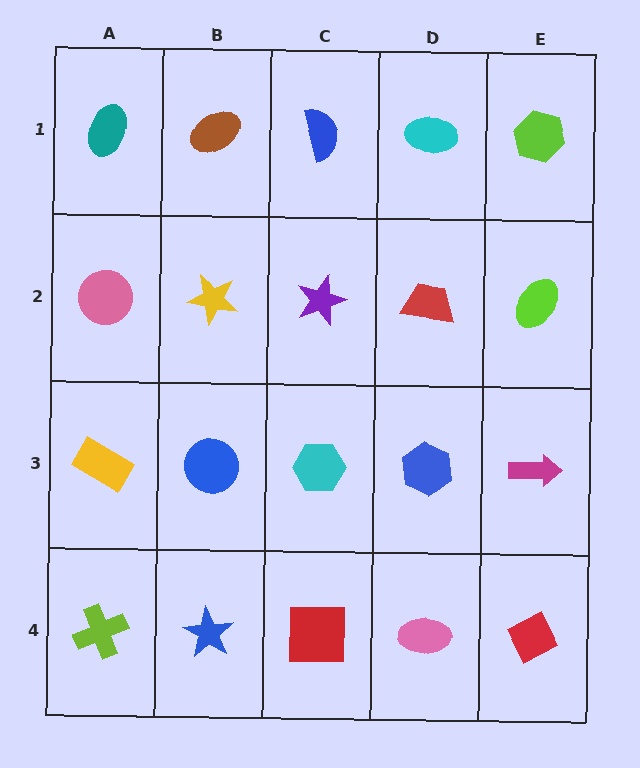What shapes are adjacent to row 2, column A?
A teal ellipse (row 1, column A), a yellow rectangle (row 3, column A), a yellow star (row 2, column B).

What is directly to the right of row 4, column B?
A red square.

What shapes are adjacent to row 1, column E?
A lime ellipse (row 2, column E), a cyan ellipse (row 1, column D).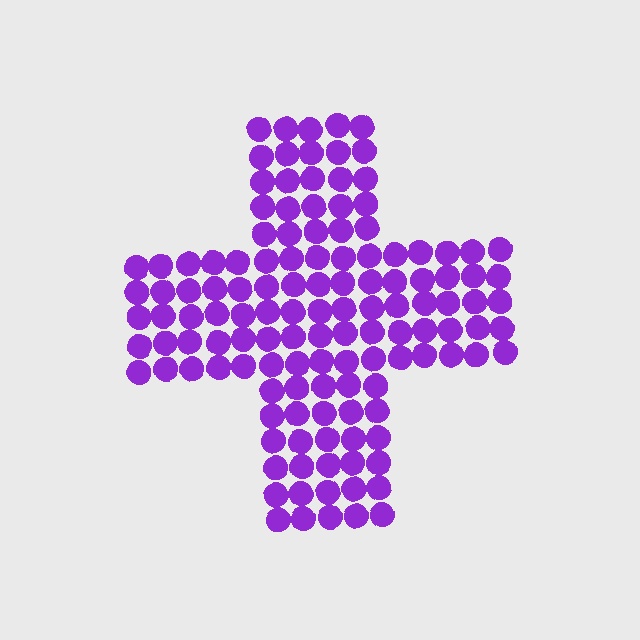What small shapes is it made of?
It is made of small circles.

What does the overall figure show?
The overall figure shows a cross.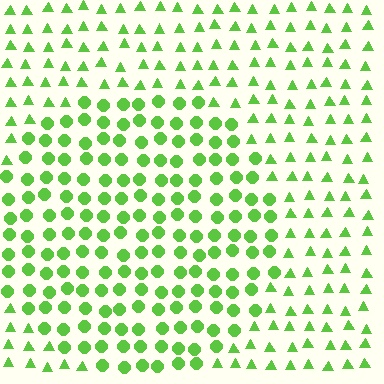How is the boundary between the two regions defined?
The boundary is defined by a change in element shape: circles inside vs. triangles outside. All elements share the same color and spacing.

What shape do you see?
I see a circle.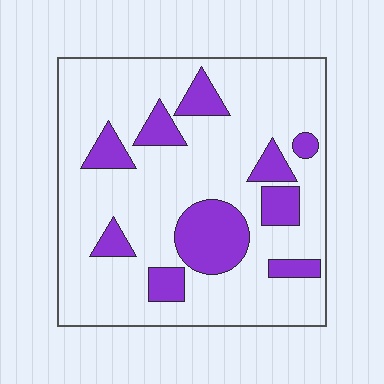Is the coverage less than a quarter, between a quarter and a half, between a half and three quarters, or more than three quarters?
Less than a quarter.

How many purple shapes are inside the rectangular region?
10.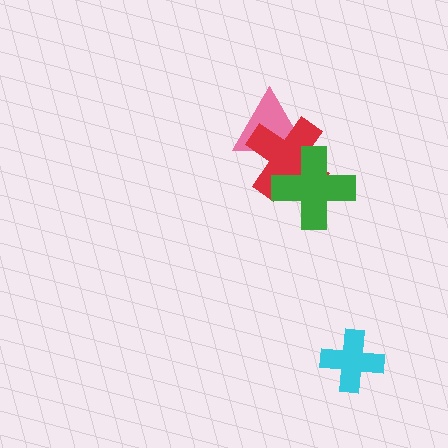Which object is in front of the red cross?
The green cross is in front of the red cross.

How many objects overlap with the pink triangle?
2 objects overlap with the pink triangle.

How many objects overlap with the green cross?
2 objects overlap with the green cross.